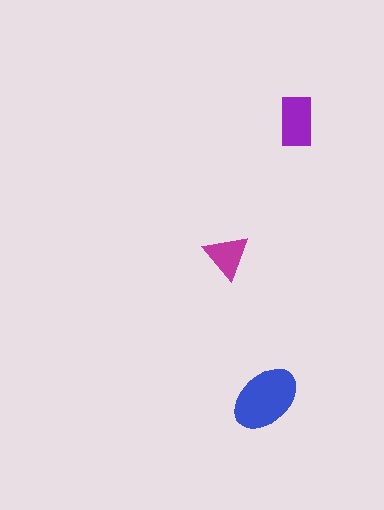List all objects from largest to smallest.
The blue ellipse, the purple rectangle, the magenta triangle.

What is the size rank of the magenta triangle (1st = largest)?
3rd.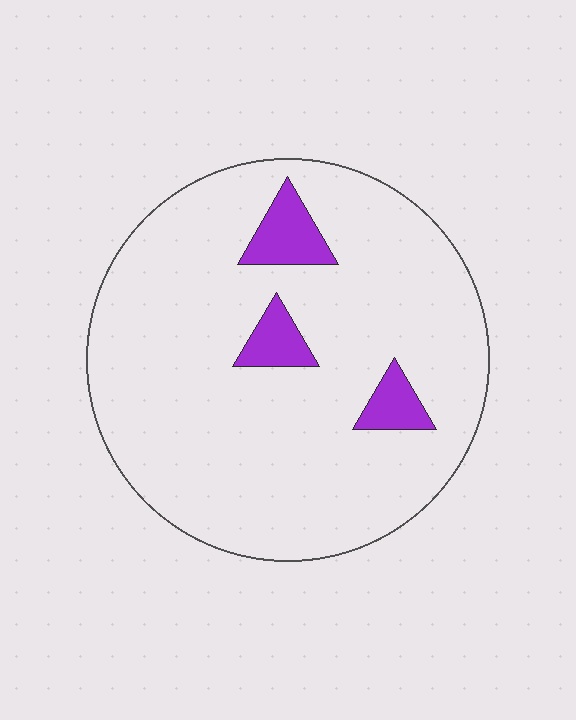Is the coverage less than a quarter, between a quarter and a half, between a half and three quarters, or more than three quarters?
Less than a quarter.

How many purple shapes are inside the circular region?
3.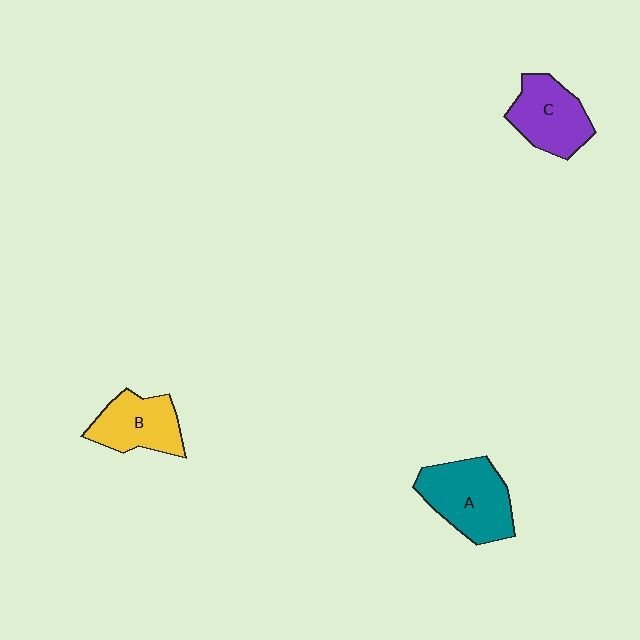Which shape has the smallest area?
Shape B (yellow).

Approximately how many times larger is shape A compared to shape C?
Approximately 1.2 times.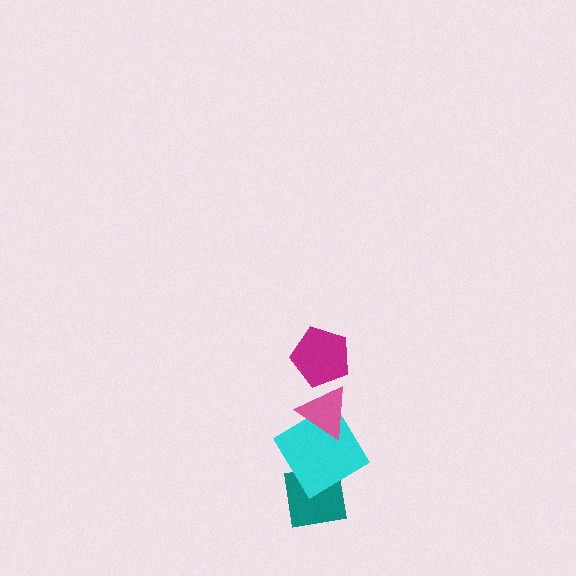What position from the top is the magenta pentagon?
The magenta pentagon is 1st from the top.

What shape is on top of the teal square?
The cyan diamond is on top of the teal square.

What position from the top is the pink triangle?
The pink triangle is 2nd from the top.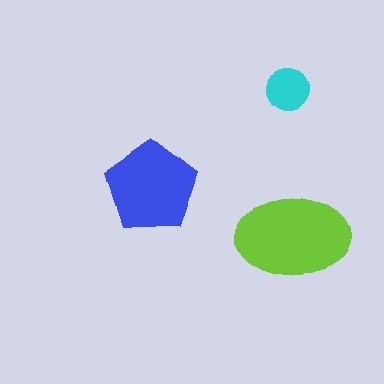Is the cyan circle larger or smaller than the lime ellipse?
Smaller.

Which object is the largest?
The lime ellipse.